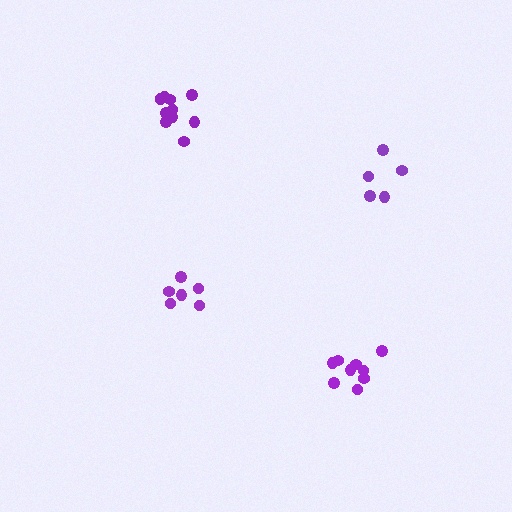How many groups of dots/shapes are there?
There are 4 groups.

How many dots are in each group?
Group 1: 11 dots, Group 2: 6 dots, Group 3: 9 dots, Group 4: 5 dots (31 total).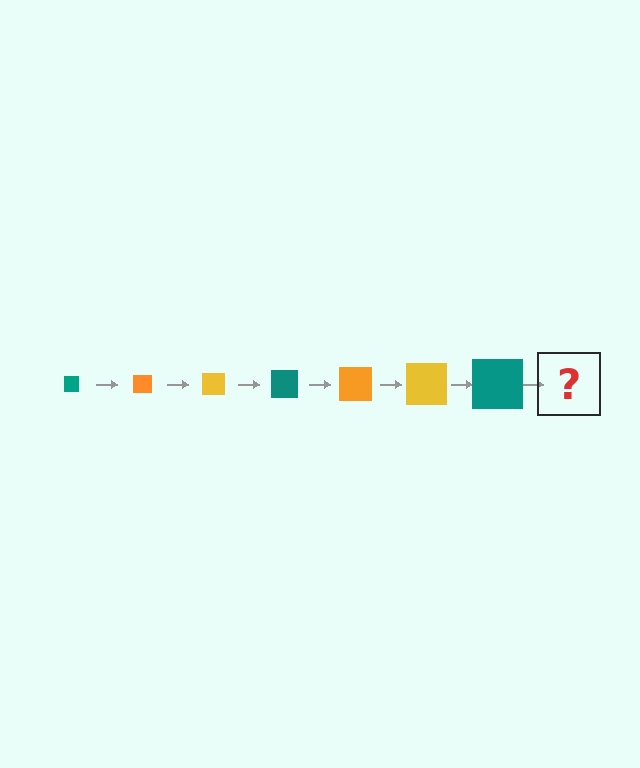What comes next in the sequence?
The next element should be an orange square, larger than the previous one.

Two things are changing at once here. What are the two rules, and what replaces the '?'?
The two rules are that the square grows larger each step and the color cycles through teal, orange, and yellow. The '?' should be an orange square, larger than the previous one.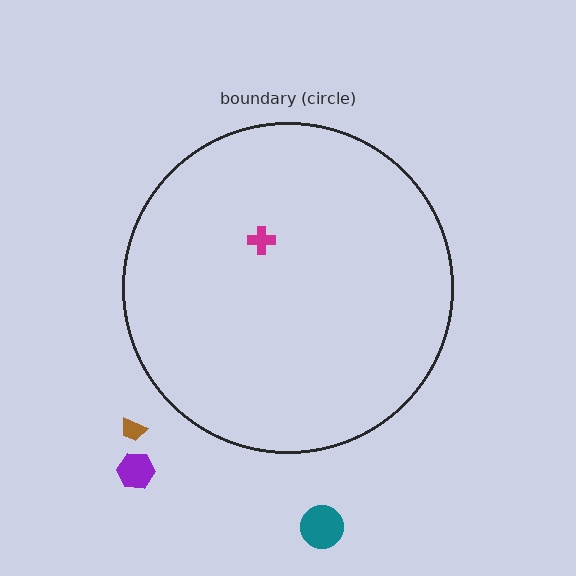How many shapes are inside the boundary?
1 inside, 3 outside.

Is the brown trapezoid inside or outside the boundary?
Outside.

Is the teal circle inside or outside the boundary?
Outside.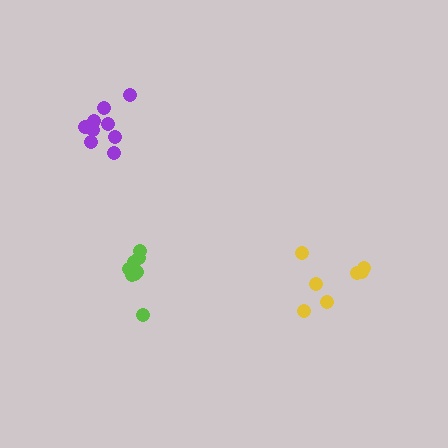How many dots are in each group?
Group 1: 8 dots, Group 2: 7 dots, Group 3: 9 dots (24 total).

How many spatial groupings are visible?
There are 3 spatial groupings.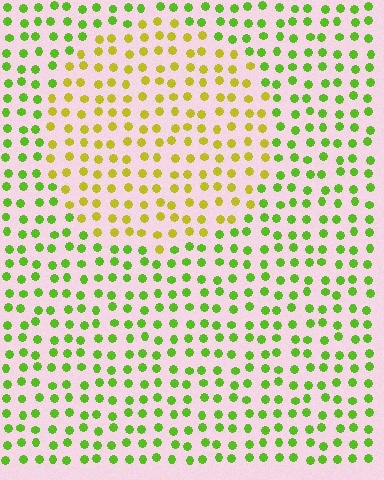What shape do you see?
I see a circle.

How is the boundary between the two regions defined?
The boundary is defined purely by a slight shift in hue (about 40 degrees). Spacing, size, and orientation are identical on both sides.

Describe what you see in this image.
The image is filled with small lime elements in a uniform arrangement. A circle-shaped region is visible where the elements are tinted to a slightly different hue, forming a subtle color boundary.